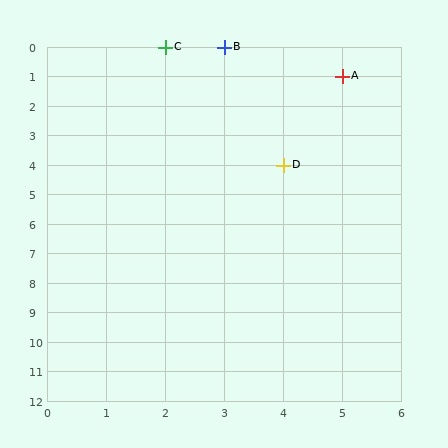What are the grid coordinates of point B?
Point B is at grid coordinates (3, 0).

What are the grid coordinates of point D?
Point D is at grid coordinates (4, 4).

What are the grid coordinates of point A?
Point A is at grid coordinates (5, 1).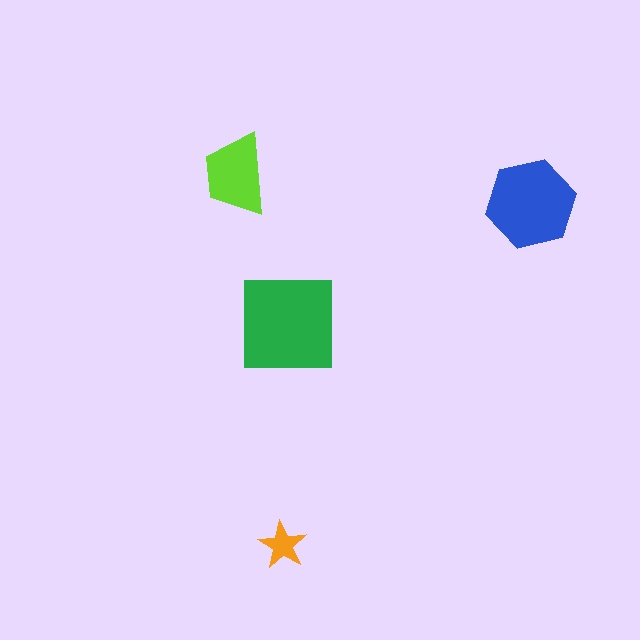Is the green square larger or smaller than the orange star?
Larger.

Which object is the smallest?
The orange star.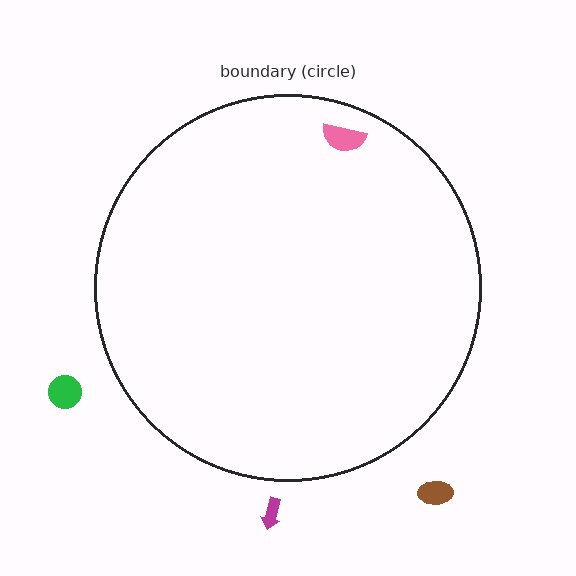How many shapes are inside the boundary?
1 inside, 3 outside.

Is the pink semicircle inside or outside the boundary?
Inside.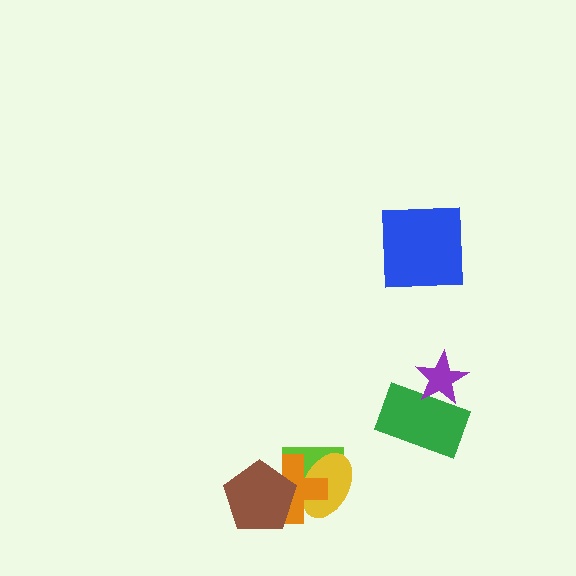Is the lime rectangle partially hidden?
Yes, it is partially covered by another shape.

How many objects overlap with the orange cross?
3 objects overlap with the orange cross.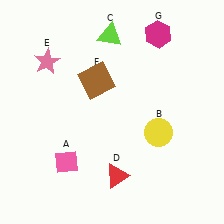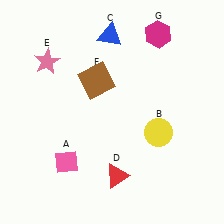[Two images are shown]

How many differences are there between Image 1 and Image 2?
There is 1 difference between the two images.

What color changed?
The triangle (C) changed from lime in Image 1 to blue in Image 2.